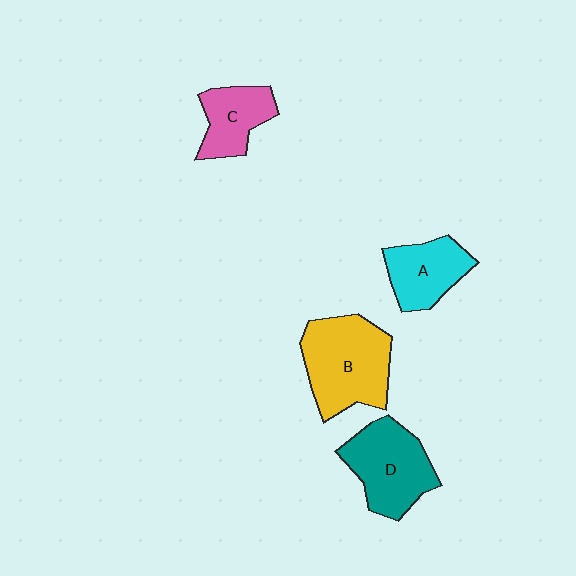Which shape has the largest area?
Shape B (yellow).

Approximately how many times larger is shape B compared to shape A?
Approximately 1.6 times.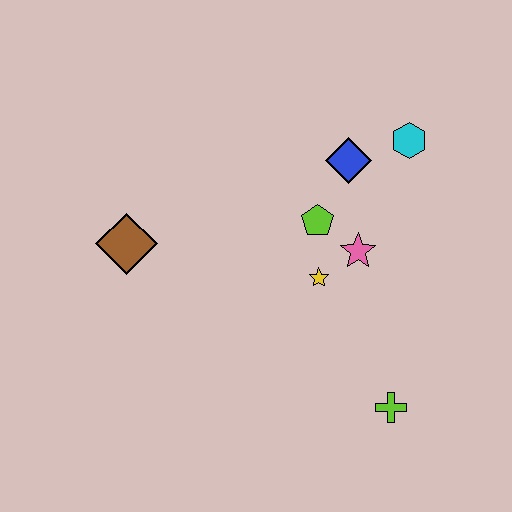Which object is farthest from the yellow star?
The brown diamond is farthest from the yellow star.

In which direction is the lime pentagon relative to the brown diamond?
The lime pentagon is to the right of the brown diamond.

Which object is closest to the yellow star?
The pink star is closest to the yellow star.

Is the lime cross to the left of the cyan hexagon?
Yes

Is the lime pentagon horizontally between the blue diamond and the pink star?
No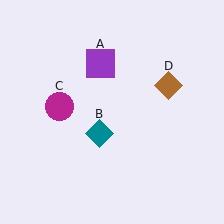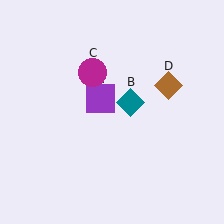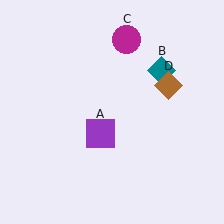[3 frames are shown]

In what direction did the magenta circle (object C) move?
The magenta circle (object C) moved up and to the right.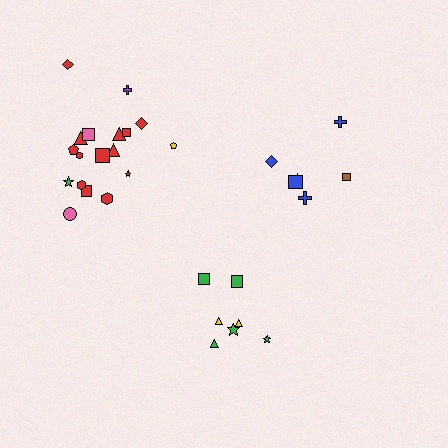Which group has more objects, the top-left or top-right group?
The top-left group.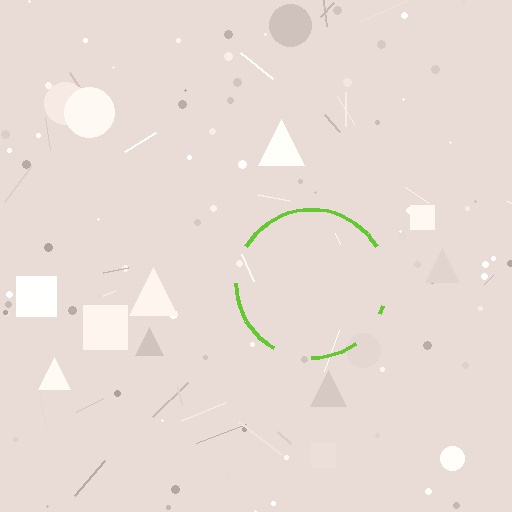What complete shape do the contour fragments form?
The contour fragments form a circle.